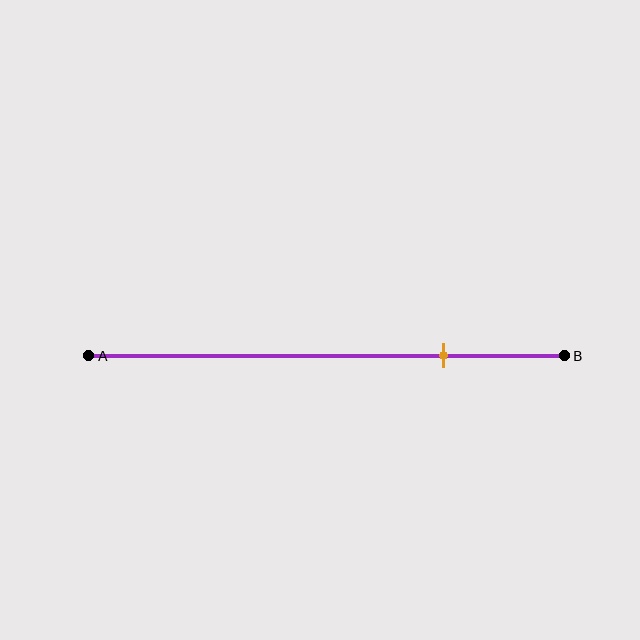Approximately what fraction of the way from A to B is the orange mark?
The orange mark is approximately 75% of the way from A to B.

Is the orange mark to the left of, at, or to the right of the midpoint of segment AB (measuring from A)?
The orange mark is to the right of the midpoint of segment AB.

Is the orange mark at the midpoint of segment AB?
No, the mark is at about 75% from A, not at the 50% midpoint.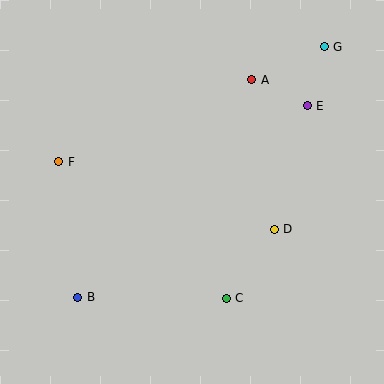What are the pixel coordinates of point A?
Point A is at (252, 80).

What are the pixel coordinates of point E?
Point E is at (307, 106).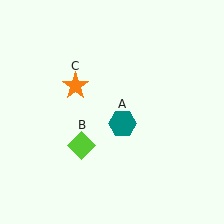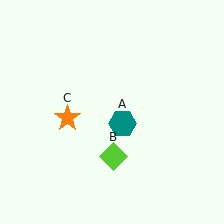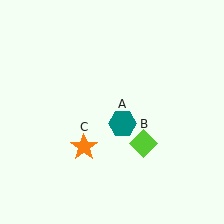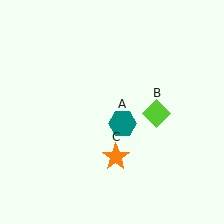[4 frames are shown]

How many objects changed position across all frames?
2 objects changed position: lime diamond (object B), orange star (object C).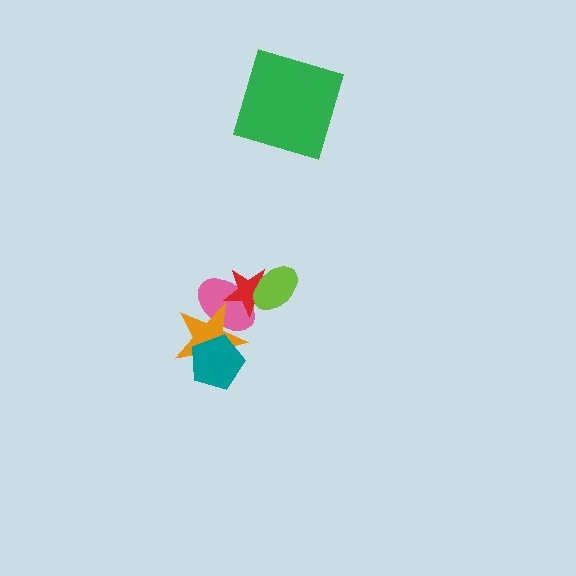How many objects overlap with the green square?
0 objects overlap with the green square.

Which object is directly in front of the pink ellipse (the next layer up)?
The orange star is directly in front of the pink ellipse.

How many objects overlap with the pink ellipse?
3 objects overlap with the pink ellipse.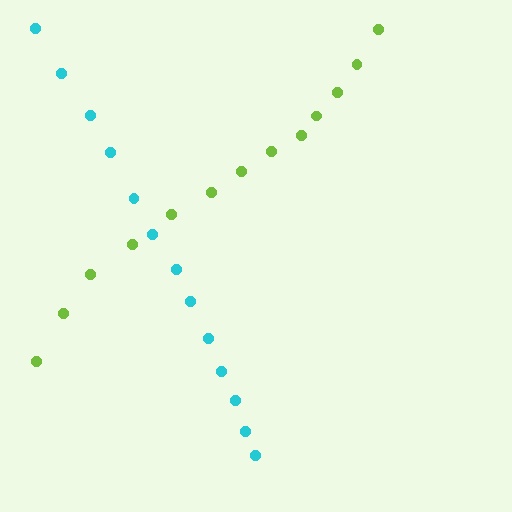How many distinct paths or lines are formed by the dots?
There are 2 distinct paths.